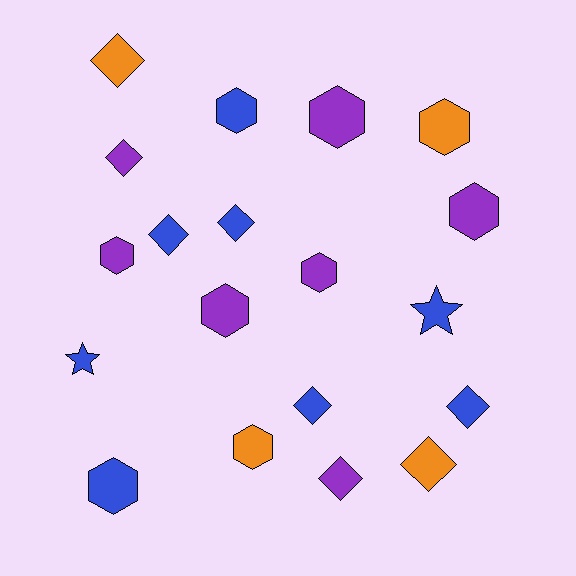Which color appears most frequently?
Blue, with 8 objects.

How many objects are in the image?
There are 19 objects.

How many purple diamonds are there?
There are 2 purple diamonds.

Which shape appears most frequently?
Hexagon, with 9 objects.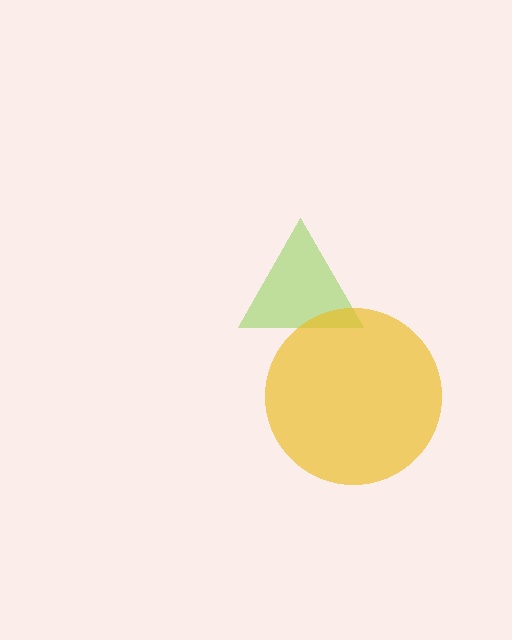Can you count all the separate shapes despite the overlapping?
Yes, there are 2 separate shapes.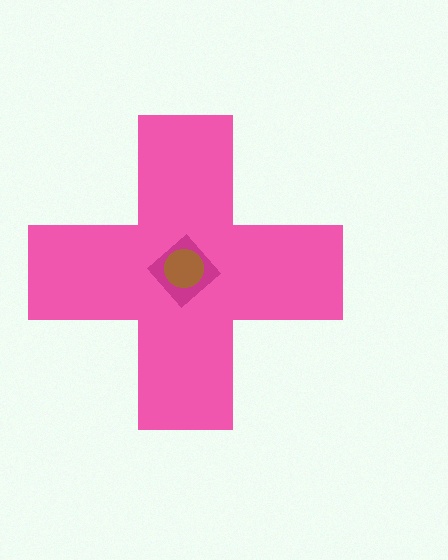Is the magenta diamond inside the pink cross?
Yes.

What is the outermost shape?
The pink cross.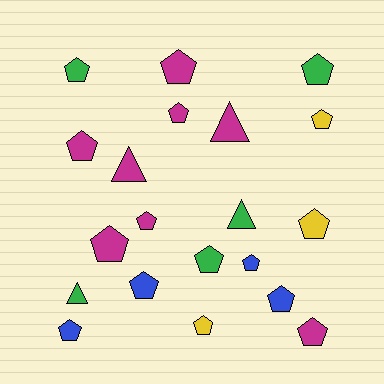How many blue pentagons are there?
There are 4 blue pentagons.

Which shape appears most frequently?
Pentagon, with 16 objects.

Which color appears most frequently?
Magenta, with 8 objects.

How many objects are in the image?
There are 20 objects.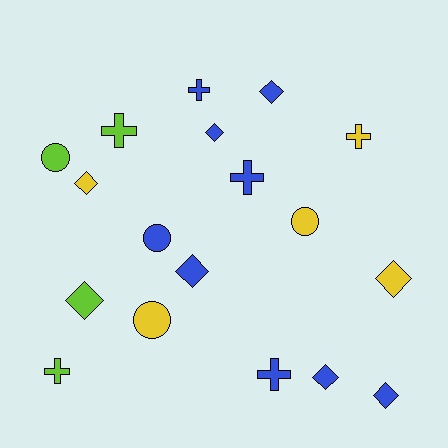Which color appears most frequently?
Blue, with 9 objects.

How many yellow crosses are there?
There is 1 yellow cross.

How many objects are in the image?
There are 18 objects.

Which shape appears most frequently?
Diamond, with 8 objects.